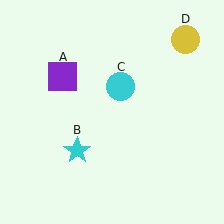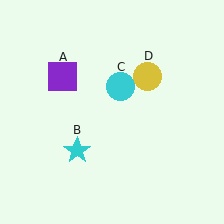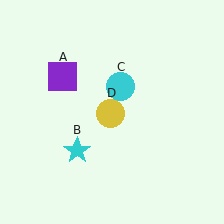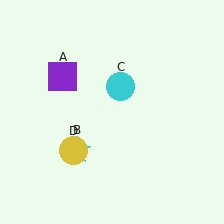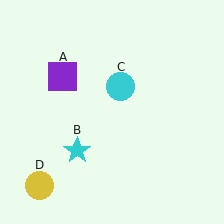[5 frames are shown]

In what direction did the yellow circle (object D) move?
The yellow circle (object D) moved down and to the left.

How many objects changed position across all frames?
1 object changed position: yellow circle (object D).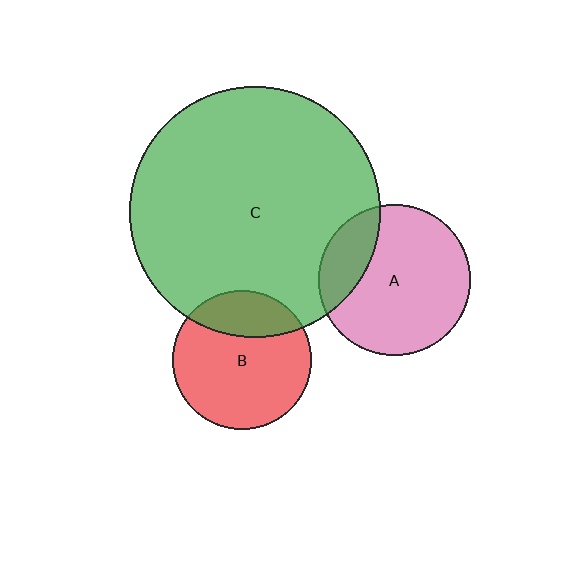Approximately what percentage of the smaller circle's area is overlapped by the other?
Approximately 25%.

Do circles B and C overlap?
Yes.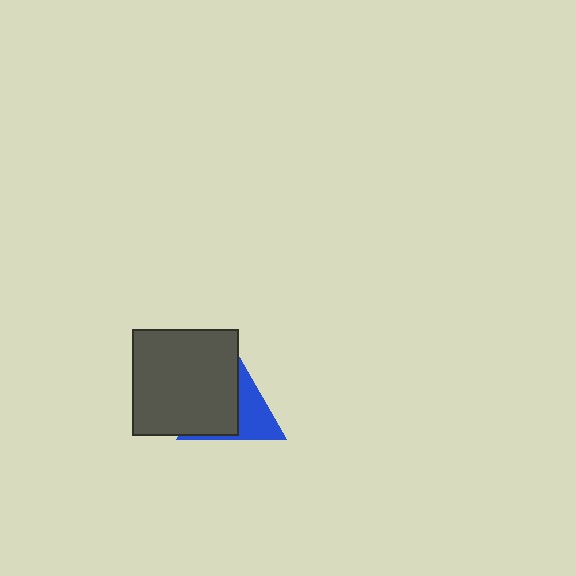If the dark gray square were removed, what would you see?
You would see the complete blue triangle.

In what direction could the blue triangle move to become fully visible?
The blue triangle could move right. That would shift it out from behind the dark gray square entirely.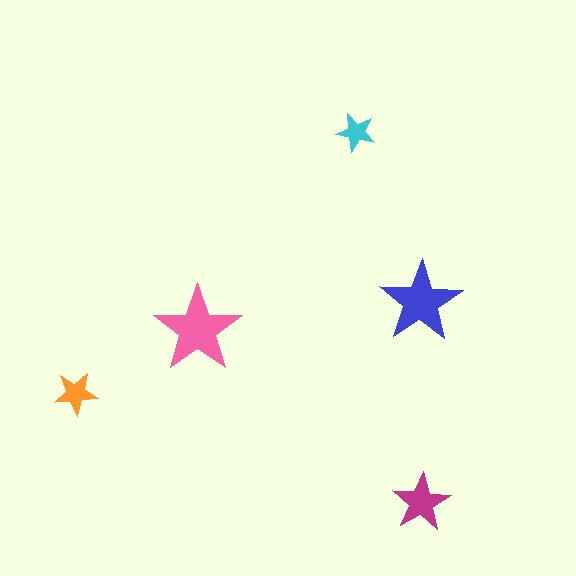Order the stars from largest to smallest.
the pink one, the blue one, the magenta one, the orange one, the cyan one.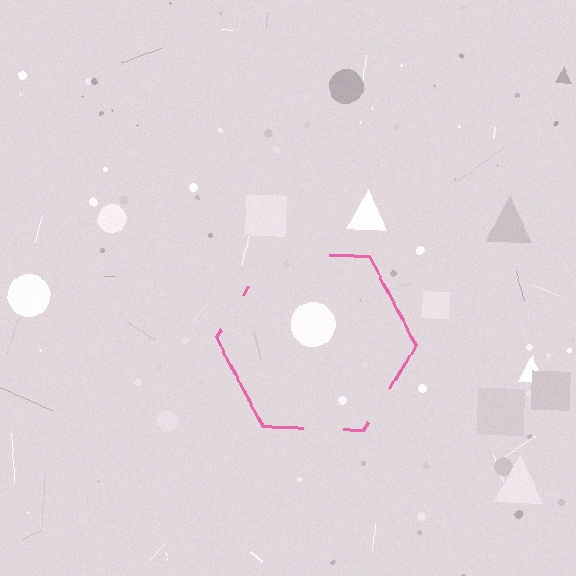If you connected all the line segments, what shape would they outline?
They would outline a hexagon.